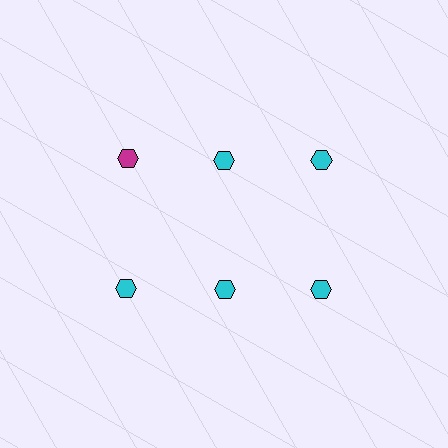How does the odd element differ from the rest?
It has a different color: magenta instead of cyan.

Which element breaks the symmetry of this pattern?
The magenta hexagon in the top row, leftmost column breaks the symmetry. All other shapes are cyan hexagons.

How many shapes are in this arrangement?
There are 6 shapes arranged in a grid pattern.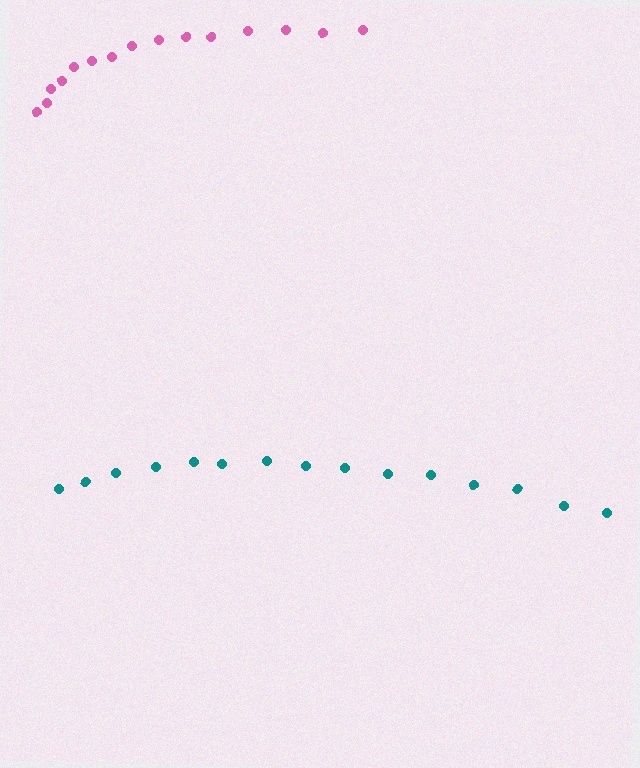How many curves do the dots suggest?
There are 2 distinct paths.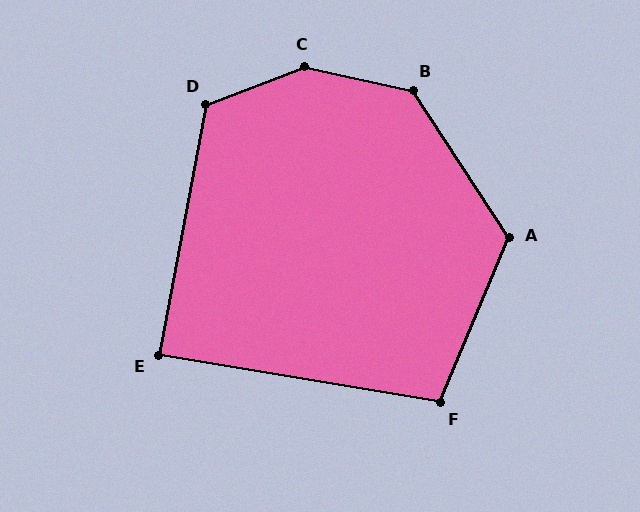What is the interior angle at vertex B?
Approximately 135 degrees (obtuse).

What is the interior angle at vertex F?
Approximately 103 degrees (obtuse).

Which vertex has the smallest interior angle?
E, at approximately 89 degrees.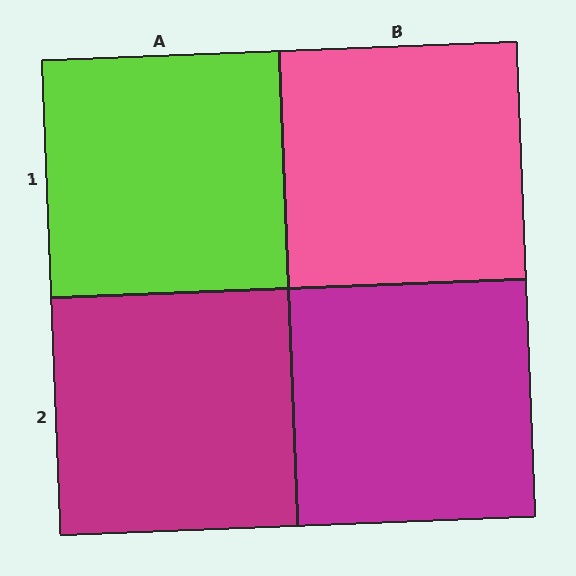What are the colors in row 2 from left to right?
Magenta, magenta.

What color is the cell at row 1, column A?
Lime.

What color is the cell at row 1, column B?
Pink.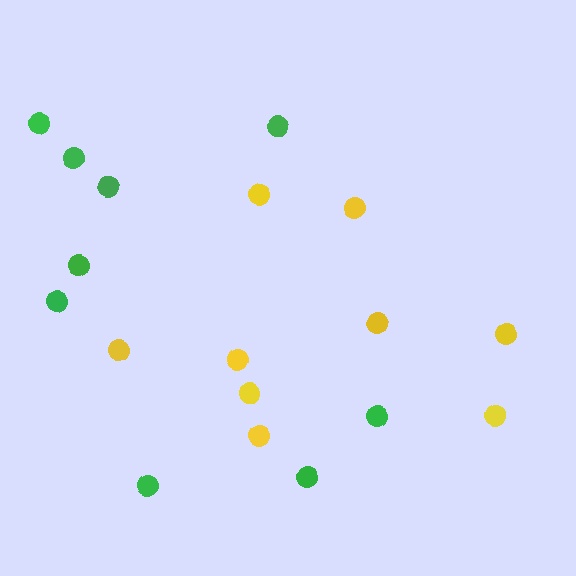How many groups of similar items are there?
There are 2 groups: one group of yellow circles (9) and one group of green circles (9).